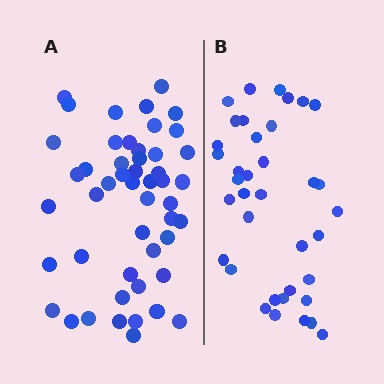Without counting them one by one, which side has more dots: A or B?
Region A (the left region) has more dots.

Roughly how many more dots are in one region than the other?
Region A has roughly 12 or so more dots than region B.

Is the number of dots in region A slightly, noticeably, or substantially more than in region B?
Region A has noticeably more, but not dramatically so. The ratio is roughly 1.3 to 1.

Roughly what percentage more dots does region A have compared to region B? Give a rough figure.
About 30% more.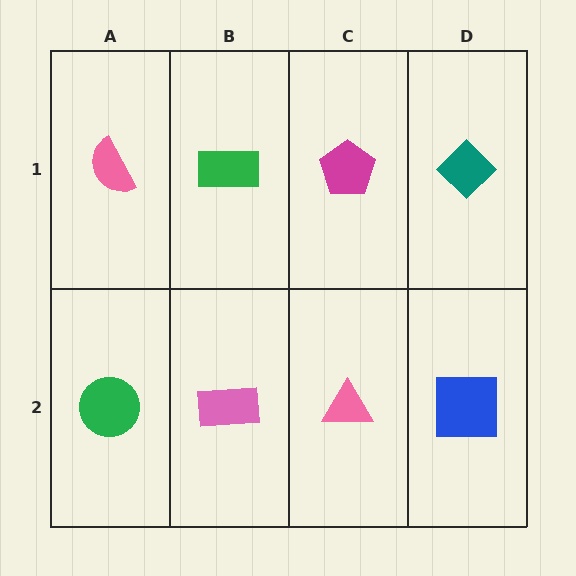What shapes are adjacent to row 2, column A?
A pink semicircle (row 1, column A), a pink rectangle (row 2, column B).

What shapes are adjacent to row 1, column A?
A green circle (row 2, column A), a green rectangle (row 1, column B).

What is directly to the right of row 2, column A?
A pink rectangle.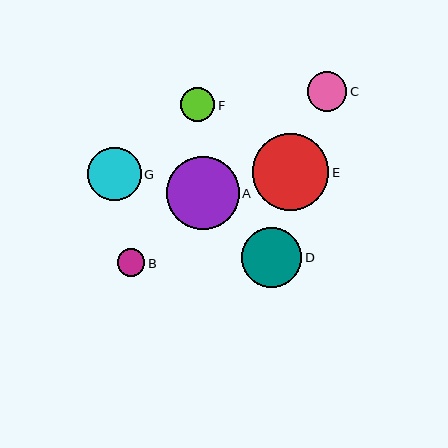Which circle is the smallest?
Circle B is the smallest with a size of approximately 28 pixels.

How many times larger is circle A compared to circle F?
Circle A is approximately 2.1 times the size of circle F.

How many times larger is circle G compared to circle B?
Circle G is approximately 1.9 times the size of circle B.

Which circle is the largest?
Circle E is the largest with a size of approximately 77 pixels.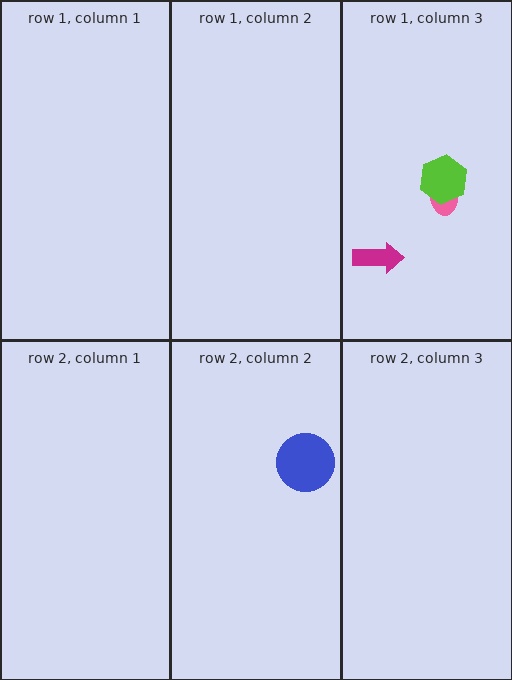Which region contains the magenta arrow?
The row 1, column 3 region.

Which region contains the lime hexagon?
The row 1, column 3 region.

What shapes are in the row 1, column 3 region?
The magenta arrow, the pink ellipse, the lime hexagon.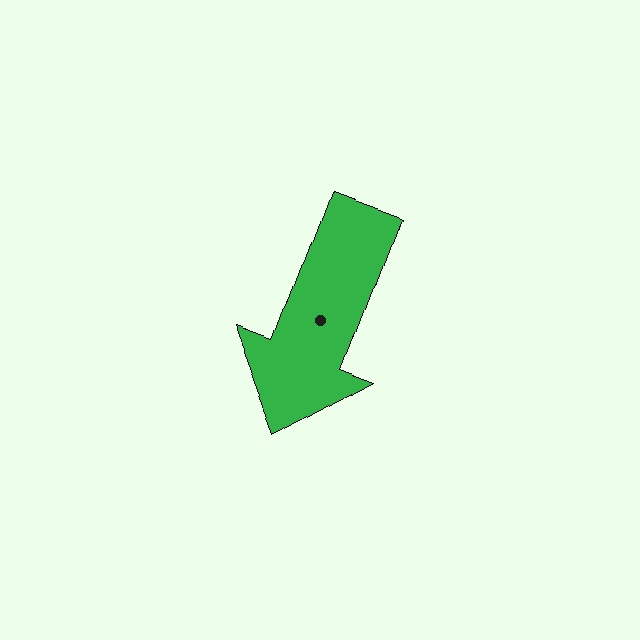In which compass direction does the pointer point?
South.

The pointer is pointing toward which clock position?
Roughly 7 o'clock.